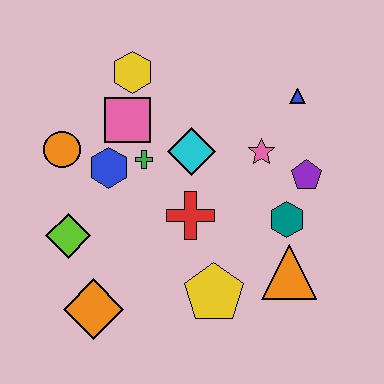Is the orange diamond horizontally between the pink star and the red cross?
No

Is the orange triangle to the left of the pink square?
No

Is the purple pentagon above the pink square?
No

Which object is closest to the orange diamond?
The lime diamond is closest to the orange diamond.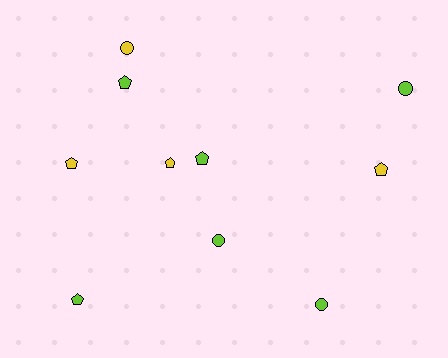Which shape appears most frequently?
Pentagon, with 6 objects.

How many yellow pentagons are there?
There are 3 yellow pentagons.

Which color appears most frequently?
Lime, with 6 objects.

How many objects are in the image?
There are 10 objects.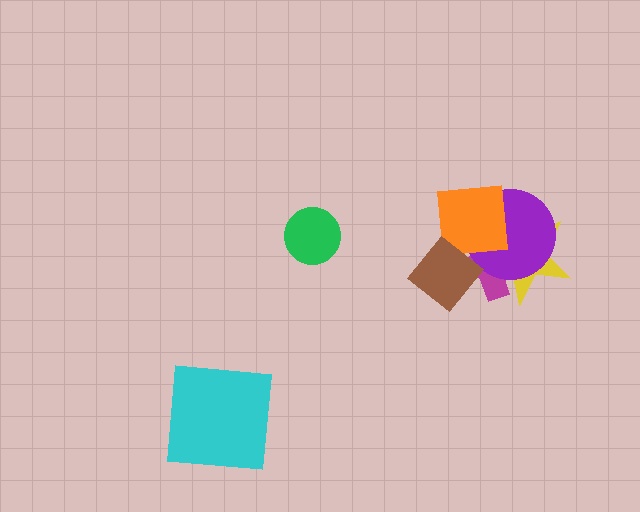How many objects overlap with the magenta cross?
4 objects overlap with the magenta cross.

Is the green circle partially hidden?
No, no other shape covers it.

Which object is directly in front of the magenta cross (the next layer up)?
The purple circle is directly in front of the magenta cross.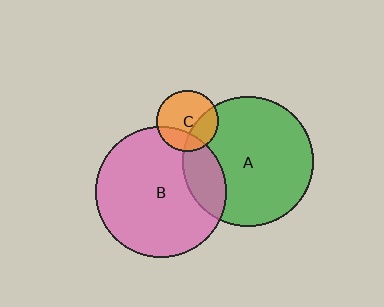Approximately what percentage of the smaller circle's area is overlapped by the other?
Approximately 30%.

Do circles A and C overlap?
Yes.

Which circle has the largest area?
Circle B (pink).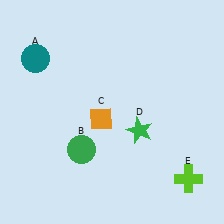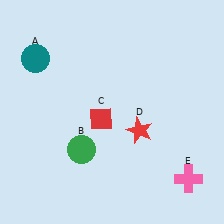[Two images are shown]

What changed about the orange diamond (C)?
In Image 1, C is orange. In Image 2, it changed to red.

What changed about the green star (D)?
In Image 1, D is green. In Image 2, it changed to red.